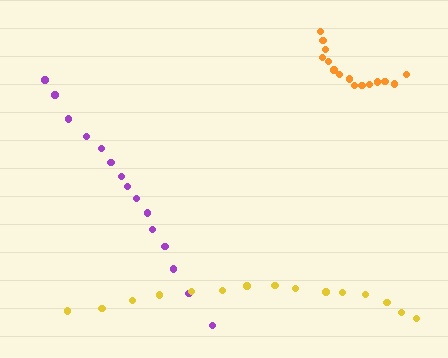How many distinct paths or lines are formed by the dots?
There are 3 distinct paths.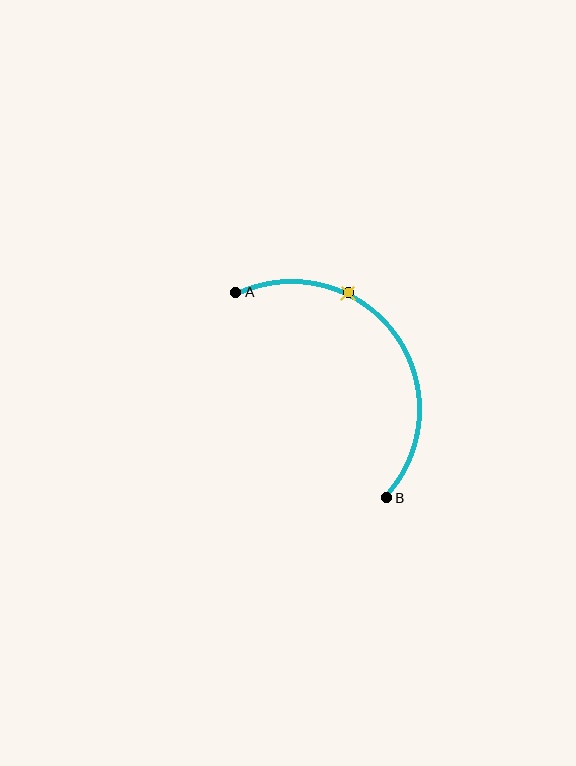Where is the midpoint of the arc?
The arc midpoint is the point on the curve farthest from the straight line joining A and B. It sits above and to the right of that line.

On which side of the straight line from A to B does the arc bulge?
The arc bulges above and to the right of the straight line connecting A and B.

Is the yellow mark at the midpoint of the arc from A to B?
No. The yellow mark lies on the arc but is closer to endpoint A. The arc midpoint would be at the point on the curve equidistant along the arc from both A and B.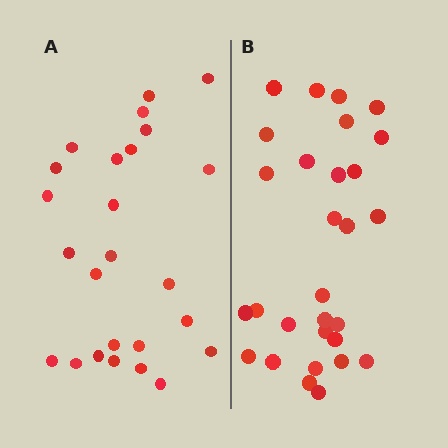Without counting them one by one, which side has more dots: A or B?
Region B (the right region) has more dots.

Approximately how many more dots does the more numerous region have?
Region B has about 4 more dots than region A.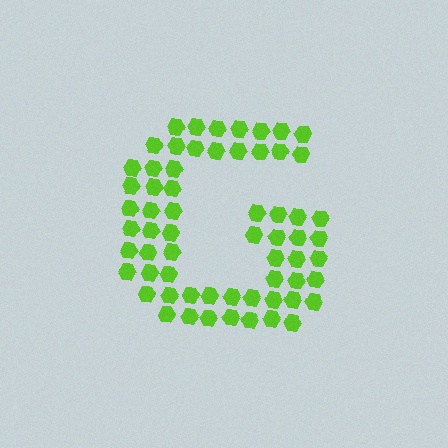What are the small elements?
The small elements are hexagons.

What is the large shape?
The large shape is the letter G.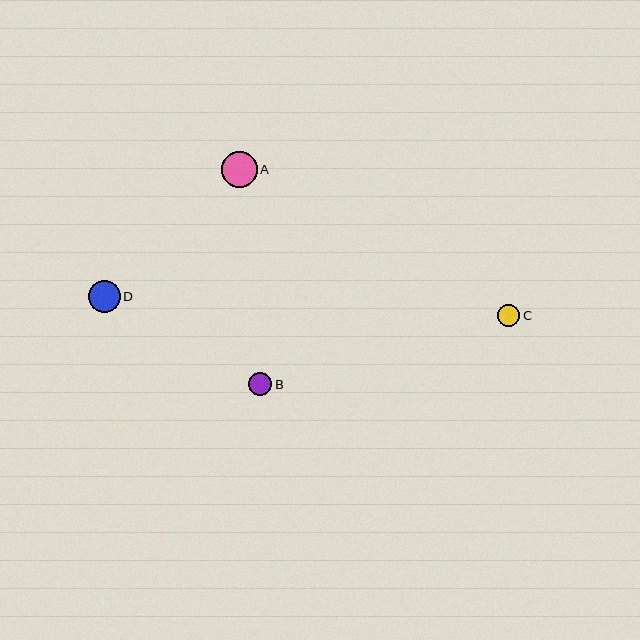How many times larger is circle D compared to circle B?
Circle D is approximately 1.4 times the size of circle B.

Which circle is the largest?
Circle A is the largest with a size of approximately 36 pixels.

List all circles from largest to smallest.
From largest to smallest: A, D, B, C.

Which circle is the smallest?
Circle C is the smallest with a size of approximately 22 pixels.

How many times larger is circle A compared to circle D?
Circle A is approximately 1.1 times the size of circle D.